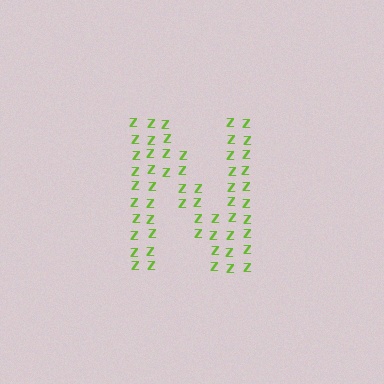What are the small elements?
The small elements are letter Z's.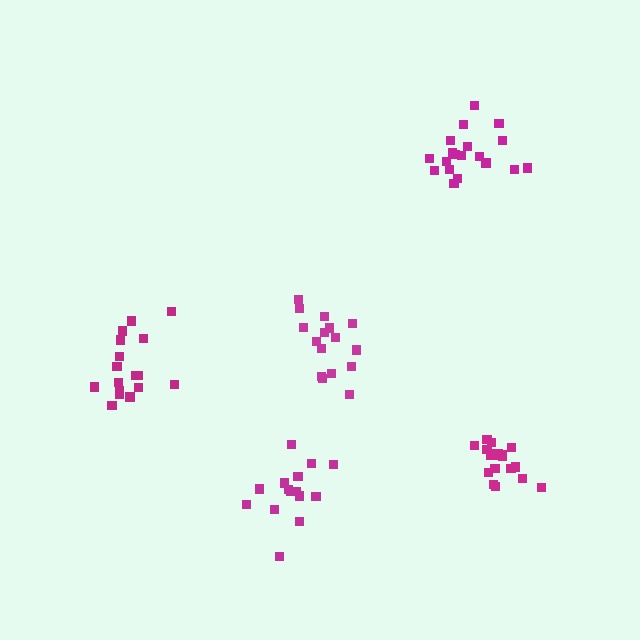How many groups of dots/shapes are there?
There are 5 groups.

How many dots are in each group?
Group 1: 17 dots, Group 2: 16 dots, Group 3: 19 dots, Group 4: 16 dots, Group 5: 19 dots (87 total).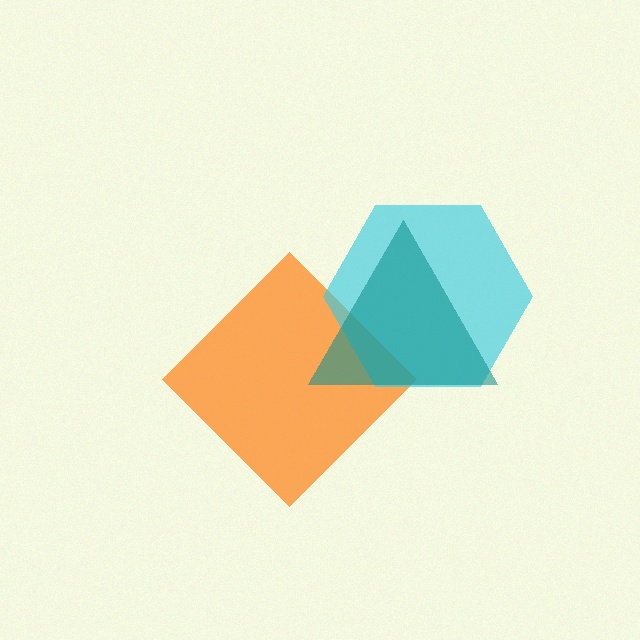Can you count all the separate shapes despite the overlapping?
Yes, there are 3 separate shapes.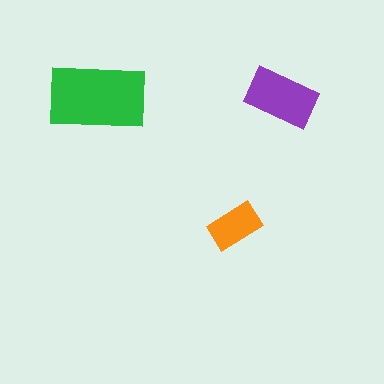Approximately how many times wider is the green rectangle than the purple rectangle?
About 1.5 times wider.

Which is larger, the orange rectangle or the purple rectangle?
The purple one.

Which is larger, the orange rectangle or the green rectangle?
The green one.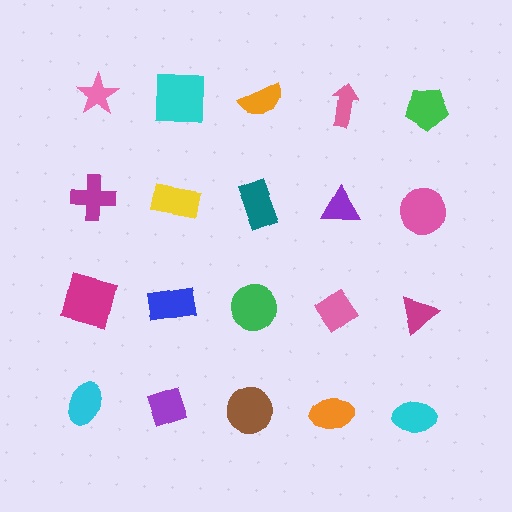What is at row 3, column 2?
A blue rectangle.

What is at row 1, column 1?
A pink star.